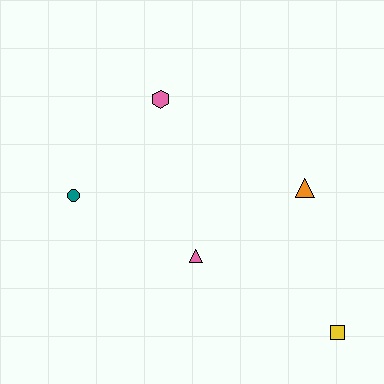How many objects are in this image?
There are 5 objects.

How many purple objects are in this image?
There are no purple objects.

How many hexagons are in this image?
There is 1 hexagon.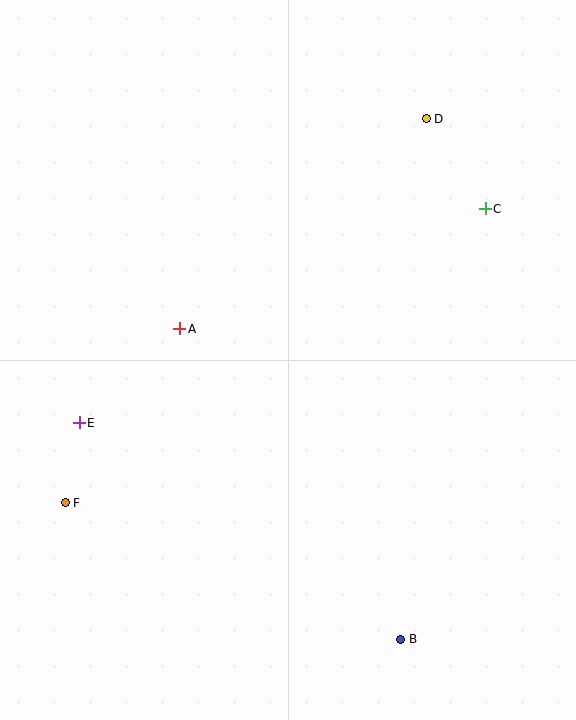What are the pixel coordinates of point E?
Point E is at (79, 423).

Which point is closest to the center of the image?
Point A at (180, 329) is closest to the center.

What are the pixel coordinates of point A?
Point A is at (180, 329).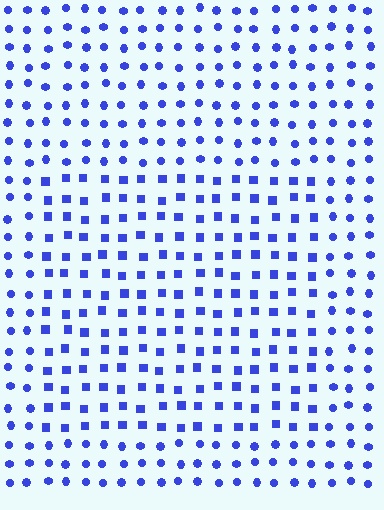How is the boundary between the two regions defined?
The boundary is defined by a change in element shape: squares inside vs. circles outside. All elements share the same color and spacing.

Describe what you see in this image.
The image is filled with small blue elements arranged in a uniform grid. A rectangle-shaped region contains squares, while the surrounding area contains circles. The boundary is defined purely by the change in element shape.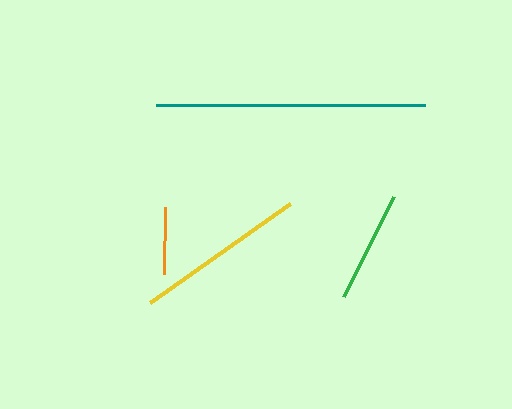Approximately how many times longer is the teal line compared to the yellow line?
The teal line is approximately 1.6 times the length of the yellow line.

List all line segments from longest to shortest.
From longest to shortest: teal, yellow, green, orange.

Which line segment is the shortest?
The orange line is the shortest at approximately 67 pixels.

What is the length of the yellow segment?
The yellow segment is approximately 172 pixels long.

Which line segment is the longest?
The teal line is the longest at approximately 268 pixels.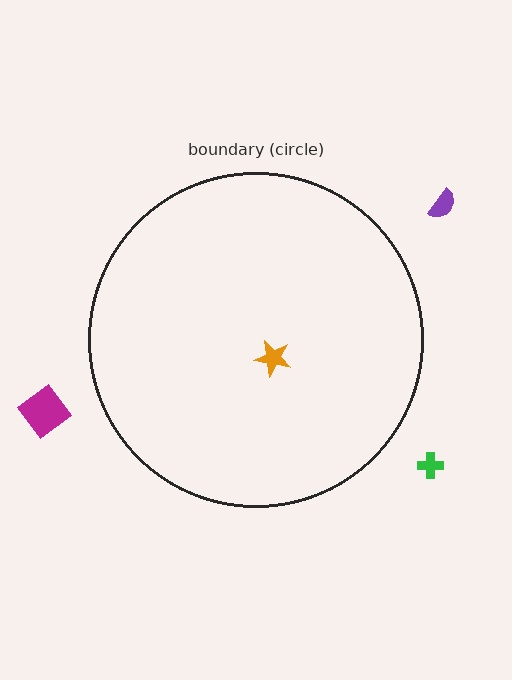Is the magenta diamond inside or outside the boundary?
Outside.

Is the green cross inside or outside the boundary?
Outside.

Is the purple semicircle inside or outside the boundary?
Outside.